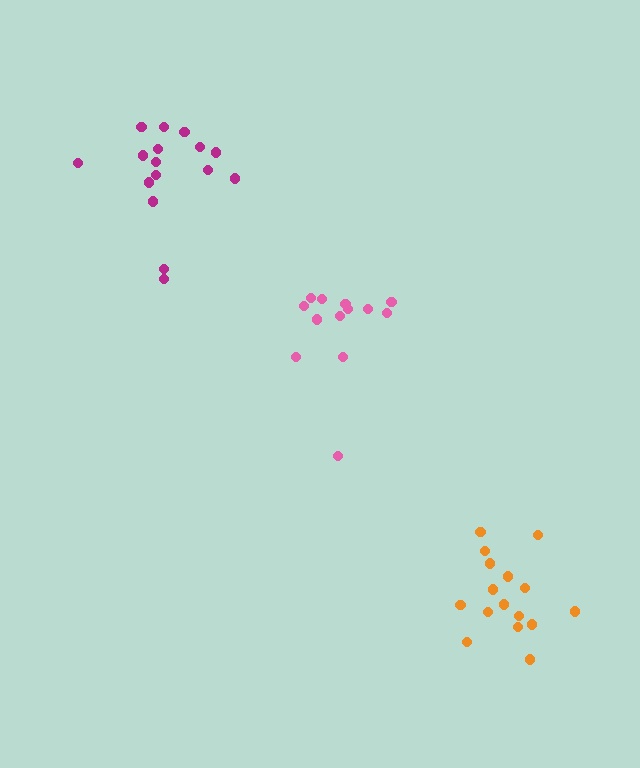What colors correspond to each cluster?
The clusters are colored: pink, orange, magenta.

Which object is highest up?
The magenta cluster is topmost.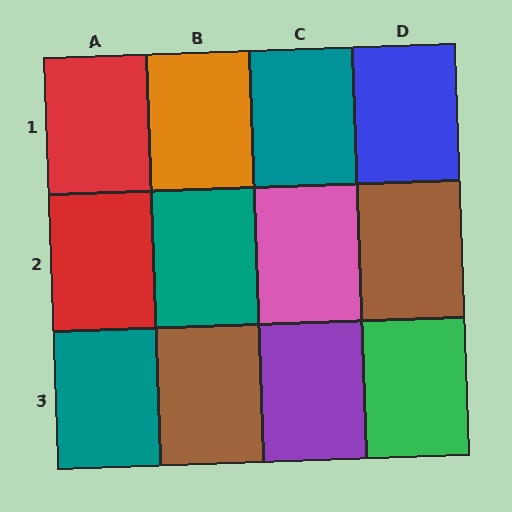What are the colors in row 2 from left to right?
Red, teal, pink, brown.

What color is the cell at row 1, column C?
Teal.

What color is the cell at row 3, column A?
Teal.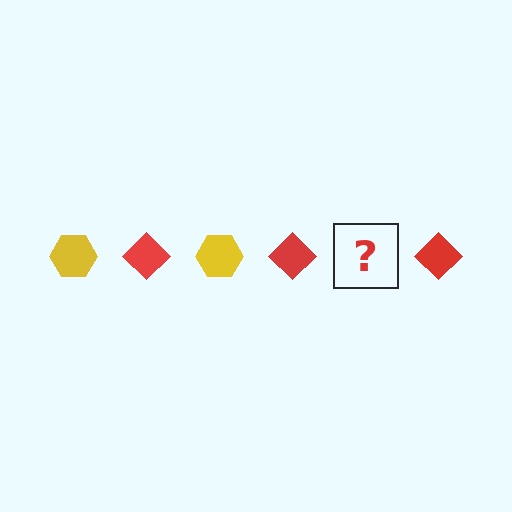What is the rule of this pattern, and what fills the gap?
The rule is that the pattern alternates between yellow hexagon and red diamond. The gap should be filled with a yellow hexagon.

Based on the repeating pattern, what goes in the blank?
The blank should be a yellow hexagon.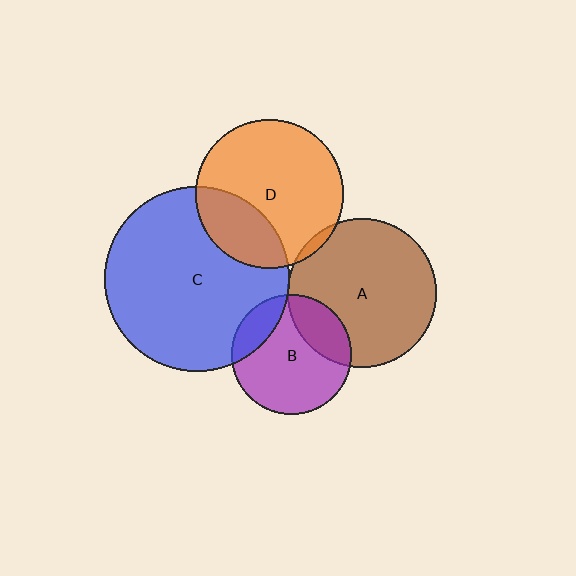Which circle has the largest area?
Circle C (blue).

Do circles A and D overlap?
Yes.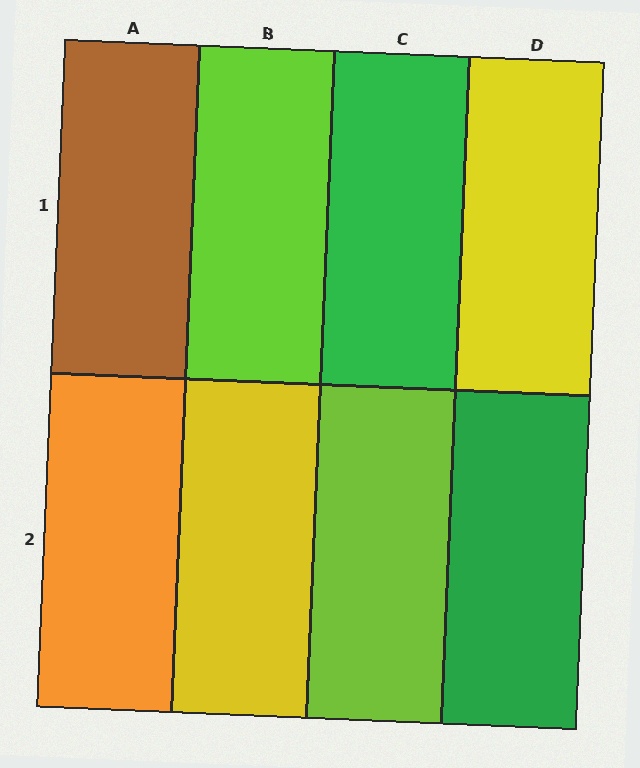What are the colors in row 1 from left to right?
Brown, lime, green, yellow.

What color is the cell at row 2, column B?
Yellow.